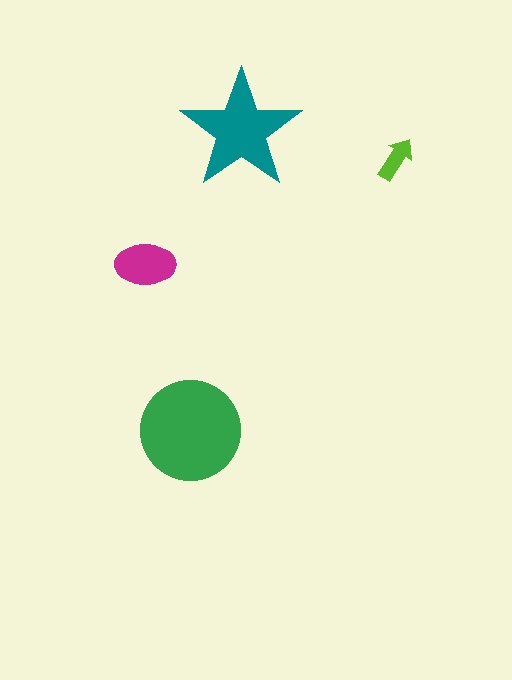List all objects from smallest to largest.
The lime arrow, the magenta ellipse, the teal star, the green circle.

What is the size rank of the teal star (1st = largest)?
2nd.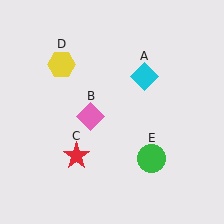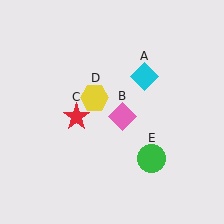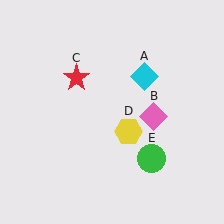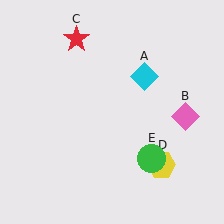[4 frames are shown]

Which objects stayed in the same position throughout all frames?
Cyan diamond (object A) and green circle (object E) remained stationary.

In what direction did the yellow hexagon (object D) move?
The yellow hexagon (object D) moved down and to the right.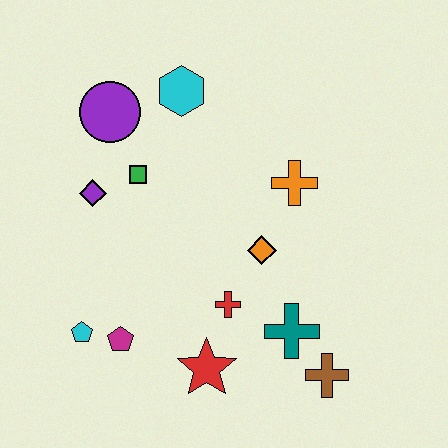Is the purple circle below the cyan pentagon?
No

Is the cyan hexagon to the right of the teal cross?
No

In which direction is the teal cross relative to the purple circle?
The teal cross is below the purple circle.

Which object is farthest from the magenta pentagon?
The cyan hexagon is farthest from the magenta pentagon.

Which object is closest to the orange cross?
The orange diamond is closest to the orange cross.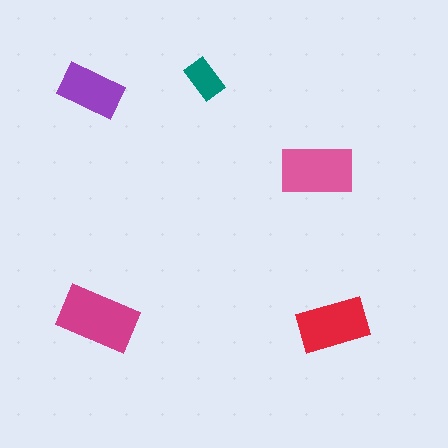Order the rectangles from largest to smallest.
the magenta one, the pink one, the red one, the purple one, the teal one.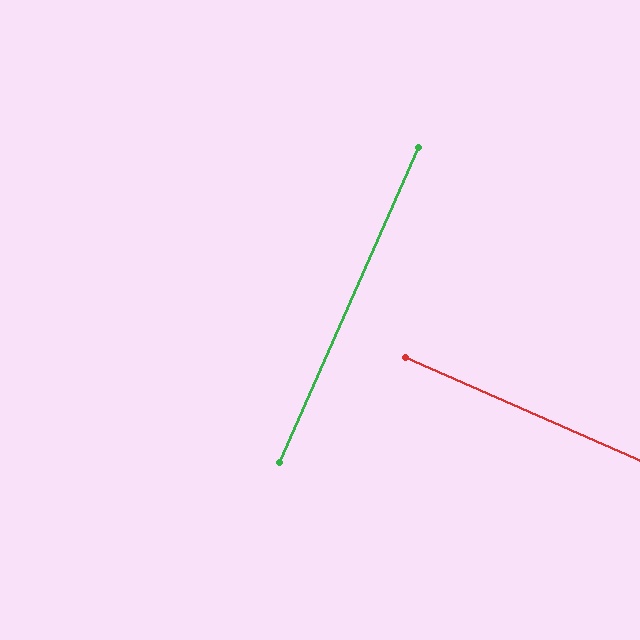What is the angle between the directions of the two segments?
Approximately 90 degrees.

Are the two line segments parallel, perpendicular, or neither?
Perpendicular — they meet at approximately 90°.